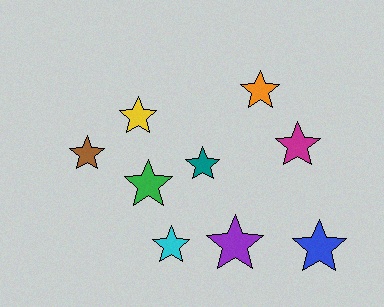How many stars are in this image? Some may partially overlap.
There are 9 stars.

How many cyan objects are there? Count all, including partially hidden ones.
There is 1 cyan object.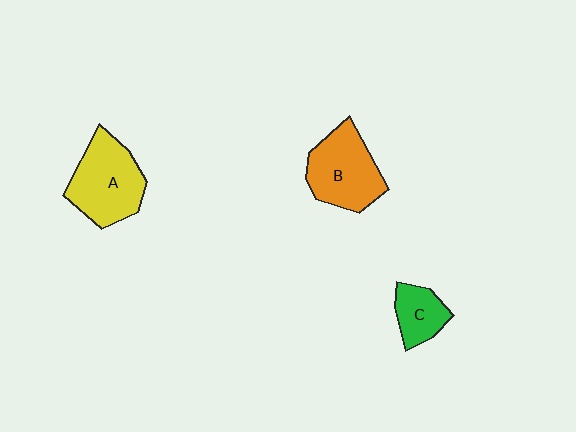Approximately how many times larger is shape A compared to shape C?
Approximately 2.0 times.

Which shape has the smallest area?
Shape C (green).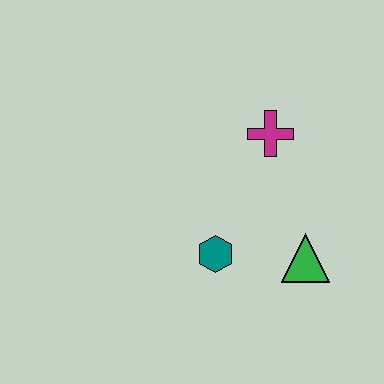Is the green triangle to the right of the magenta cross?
Yes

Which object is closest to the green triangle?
The teal hexagon is closest to the green triangle.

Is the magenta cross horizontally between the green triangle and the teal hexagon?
Yes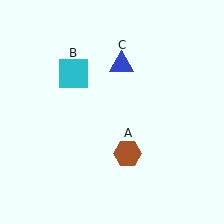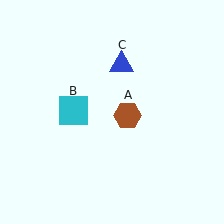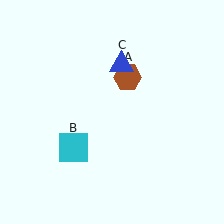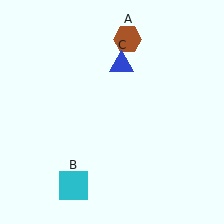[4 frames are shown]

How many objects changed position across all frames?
2 objects changed position: brown hexagon (object A), cyan square (object B).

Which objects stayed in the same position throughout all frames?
Blue triangle (object C) remained stationary.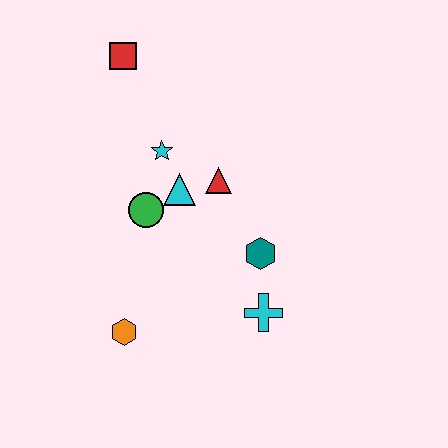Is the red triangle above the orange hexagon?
Yes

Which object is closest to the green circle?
The cyan triangle is closest to the green circle.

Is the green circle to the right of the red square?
Yes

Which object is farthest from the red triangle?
The orange hexagon is farthest from the red triangle.